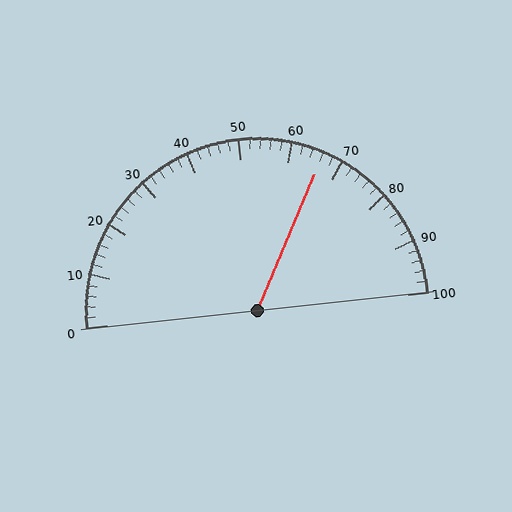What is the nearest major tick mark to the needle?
The nearest major tick mark is 70.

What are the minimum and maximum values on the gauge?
The gauge ranges from 0 to 100.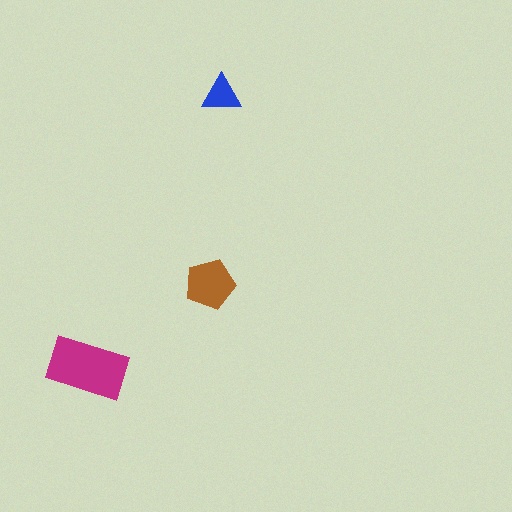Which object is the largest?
The magenta rectangle.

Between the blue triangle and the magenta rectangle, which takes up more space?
The magenta rectangle.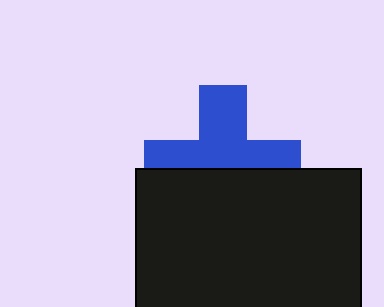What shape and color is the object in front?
The object in front is a black rectangle.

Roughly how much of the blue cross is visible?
About half of it is visible (roughly 55%).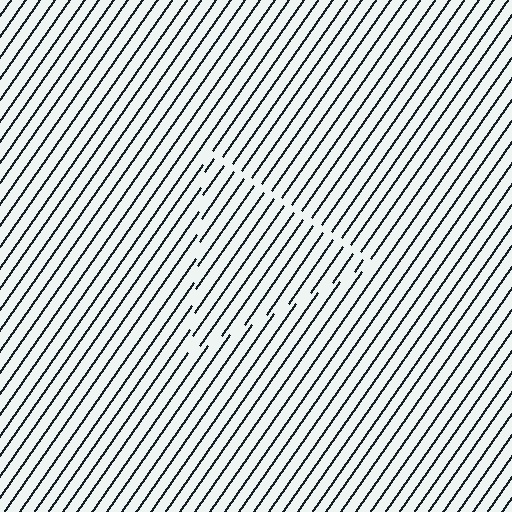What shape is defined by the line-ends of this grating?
An illusory triangle. The interior of the shape contains the same grating, shifted by half a period — the contour is defined by the phase discontinuity where line-ends from the inner and outer gratings abut.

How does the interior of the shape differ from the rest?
The interior of the shape contains the same grating, shifted by half a period — the contour is defined by the phase discontinuity where line-ends from the inner and outer gratings abut.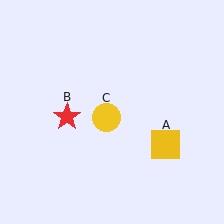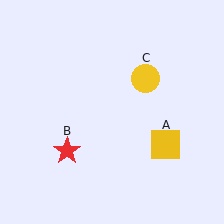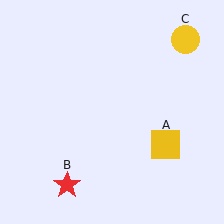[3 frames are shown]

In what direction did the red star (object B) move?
The red star (object B) moved down.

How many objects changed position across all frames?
2 objects changed position: red star (object B), yellow circle (object C).